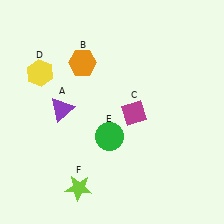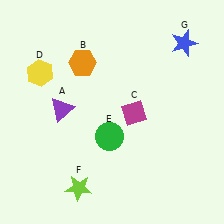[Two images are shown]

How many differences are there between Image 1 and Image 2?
There is 1 difference between the two images.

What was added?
A blue star (G) was added in Image 2.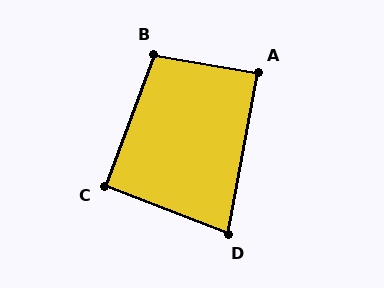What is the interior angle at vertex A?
Approximately 89 degrees (approximately right).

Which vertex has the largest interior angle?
B, at approximately 101 degrees.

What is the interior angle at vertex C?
Approximately 91 degrees (approximately right).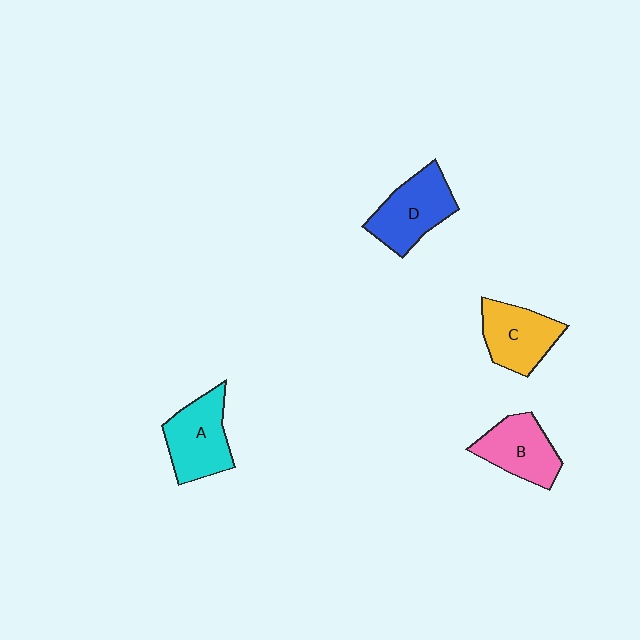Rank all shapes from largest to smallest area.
From largest to smallest: D (blue), A (cyan), C (yellow), B (pink).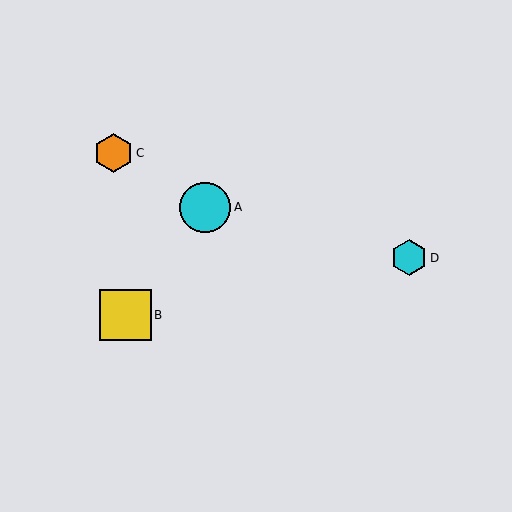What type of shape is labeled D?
Shape D is a cyan hexagon.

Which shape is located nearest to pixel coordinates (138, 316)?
The yellow square (labeled B) at (125, 315) is nearest to that location.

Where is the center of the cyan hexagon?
The center of the cyan hexagon is at (409, 258).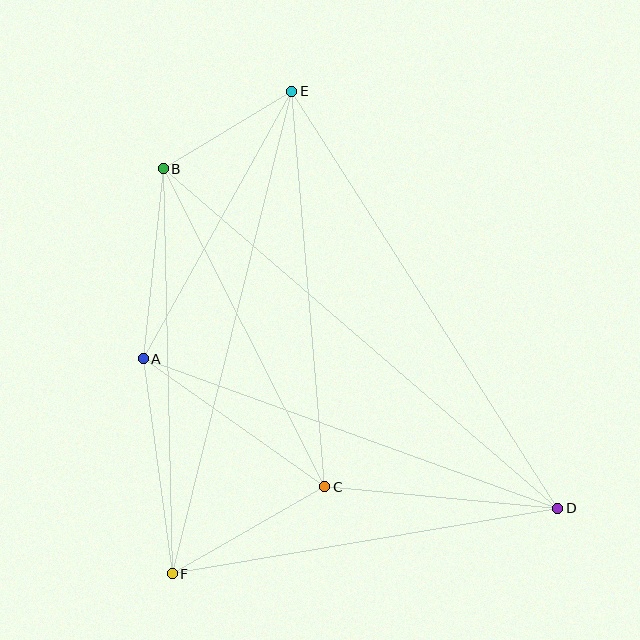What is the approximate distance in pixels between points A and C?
The distance between A and C is approximately 222 pixels.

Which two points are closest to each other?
Points B and E are closest to each other.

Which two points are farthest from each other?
Points B and D are farthest from each other.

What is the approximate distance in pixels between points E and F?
The distance between E and F is approximately 497 pixels.